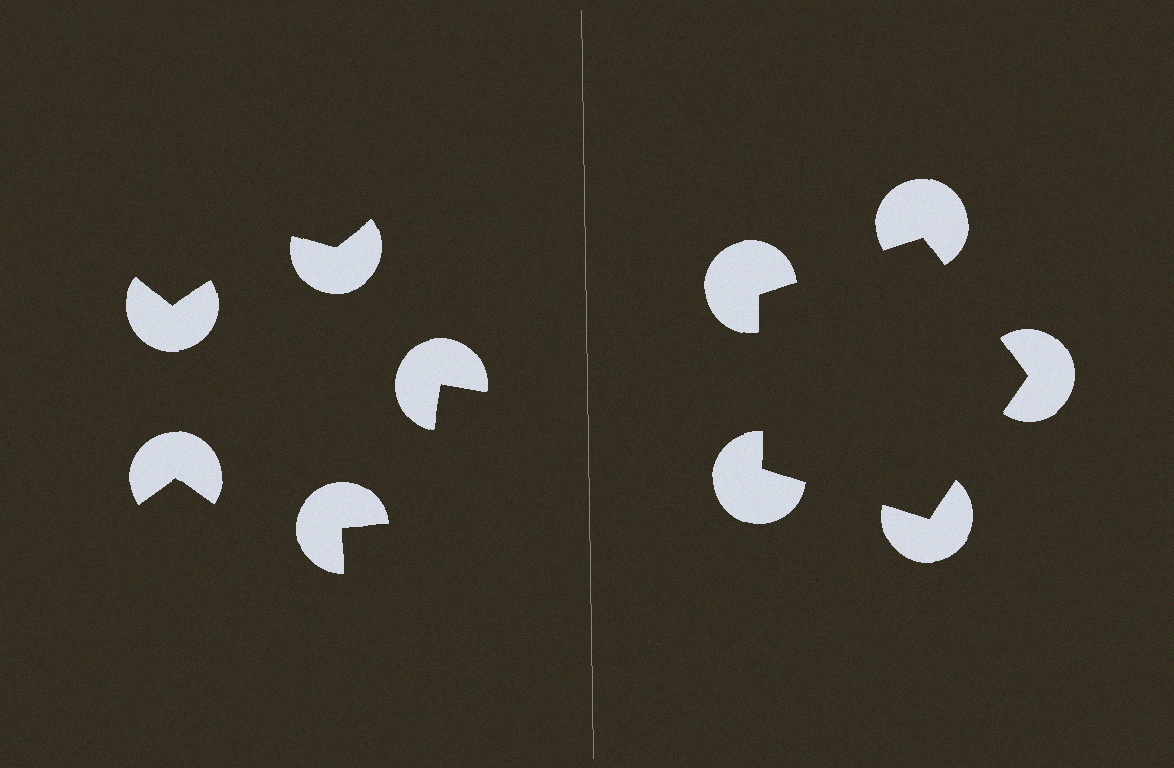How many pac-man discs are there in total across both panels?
10 — 5 on each side.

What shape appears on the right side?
An illusory pentagon.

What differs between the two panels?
The pac-man discs are positioned identically on both sides; only the wedge orientations differ. On the right they align to a pentagon; on the left they are misaligned.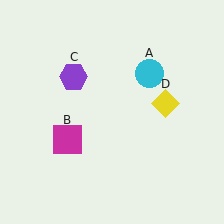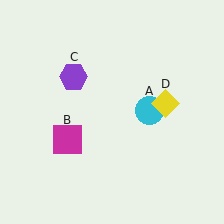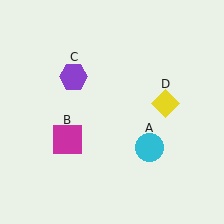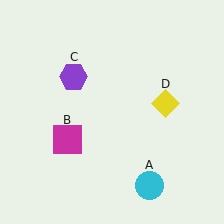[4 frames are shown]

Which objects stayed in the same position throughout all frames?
Magenta square (object B) and purple hexagon (object C) and yellow diamond (object D) remained stationary.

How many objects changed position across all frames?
1 object changed position: cyan circle (object A).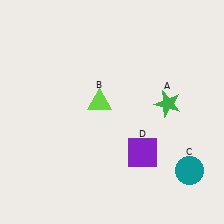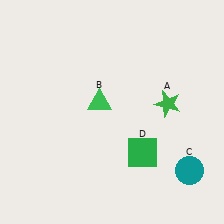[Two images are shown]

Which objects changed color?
B changed from lime to green. D changed from purple to green.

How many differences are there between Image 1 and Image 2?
There are 2 differences between the two images.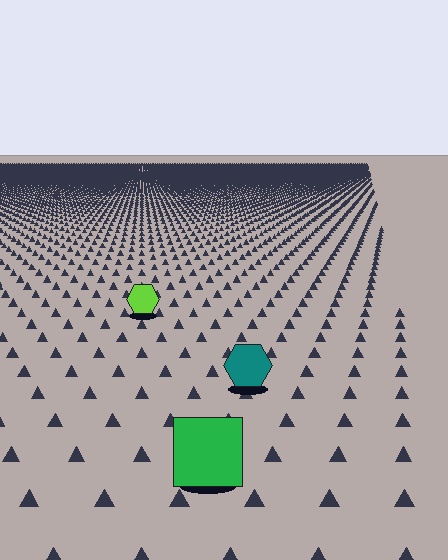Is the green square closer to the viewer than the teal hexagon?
Yes. The green square is closer — you can tell from the texture gradient: the ground texture is coarser near it.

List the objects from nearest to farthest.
From nearest to farthest: the green square, the teal hexagon, the lime hexagon.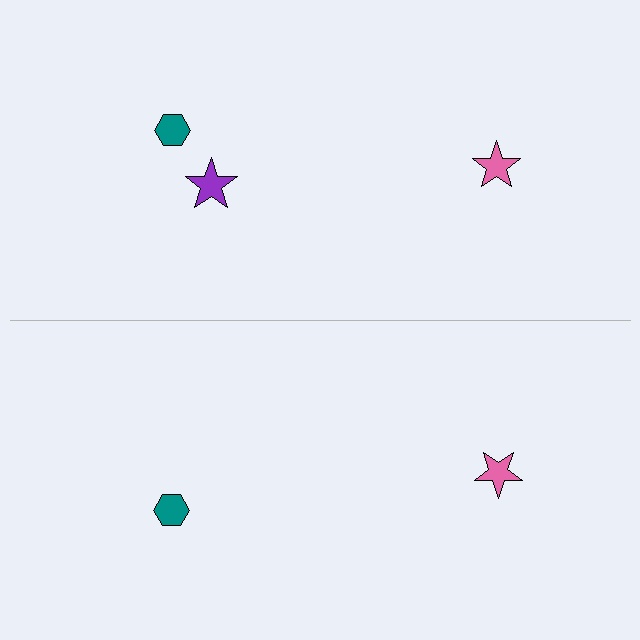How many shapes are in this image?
There are 5 shapes in this image.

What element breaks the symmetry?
A purple star is missing from the bottom side.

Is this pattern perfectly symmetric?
No, the pattern is not perfectly symmetric. A purple star is missing from the bottom side.